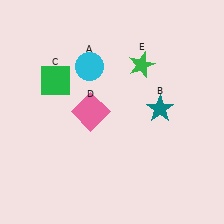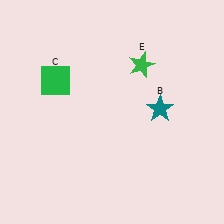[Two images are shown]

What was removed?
The pink square (D), the cyan circle (A) were removed in Image 2.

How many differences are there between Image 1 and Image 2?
There are 2 differences between the two images.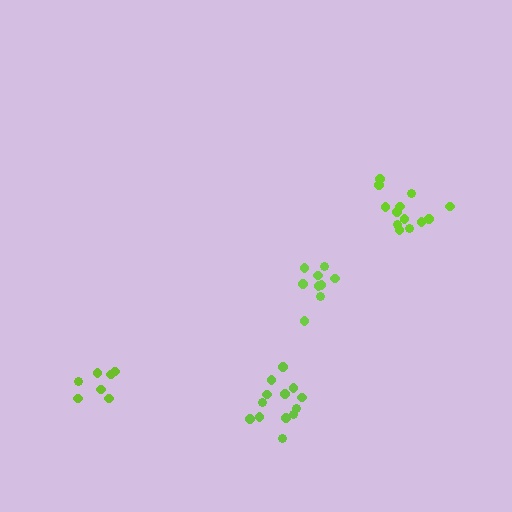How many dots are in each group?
Group 1: 7 dots, Group 2: 9 dots, Group 3: 13 dots, Group 4: 13 dots (42 total).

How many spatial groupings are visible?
There are 4 spatial groupings.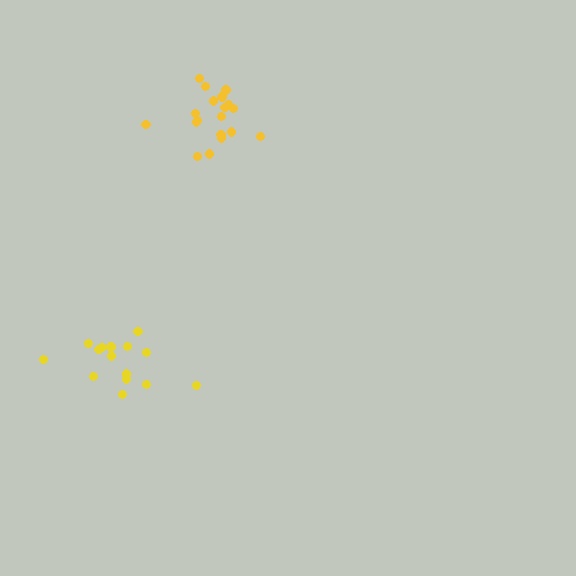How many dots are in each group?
Group 1: 19 dots, Group 2: 15 dots (34 total).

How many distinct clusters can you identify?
There are 2 distinct clusters.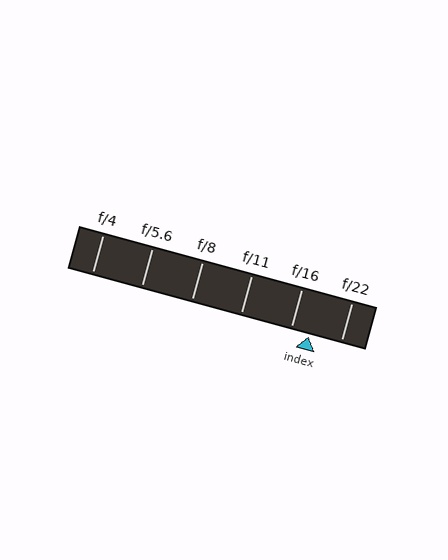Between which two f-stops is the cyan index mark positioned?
The index mark is between f/16 and f/22.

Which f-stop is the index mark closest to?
The index mark is closest to f/16.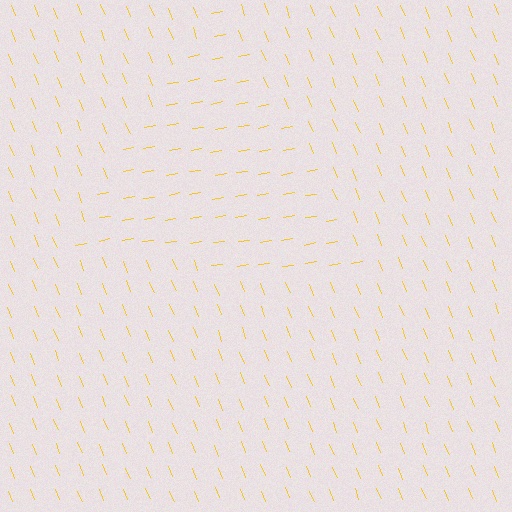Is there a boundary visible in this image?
Yes, there is a texture boundary formed by a change in line orientation.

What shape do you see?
I see a triangle.